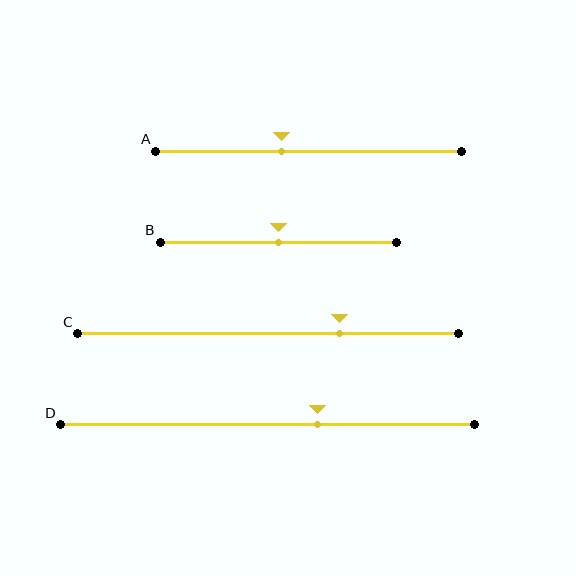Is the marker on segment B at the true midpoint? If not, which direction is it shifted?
Yes, the marker on segment B is at the true midpoint.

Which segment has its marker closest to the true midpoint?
Segment B has its marker closest to the true midpoint.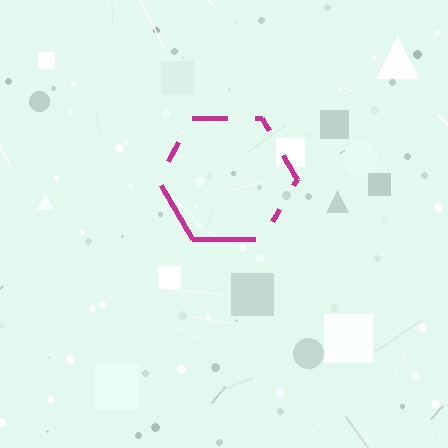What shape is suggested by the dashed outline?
The dashed outline suggests a hexagon.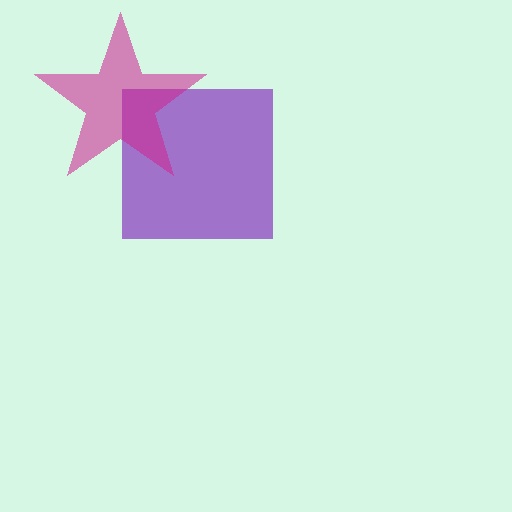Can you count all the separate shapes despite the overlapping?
Yes, there are 2 separate shapes.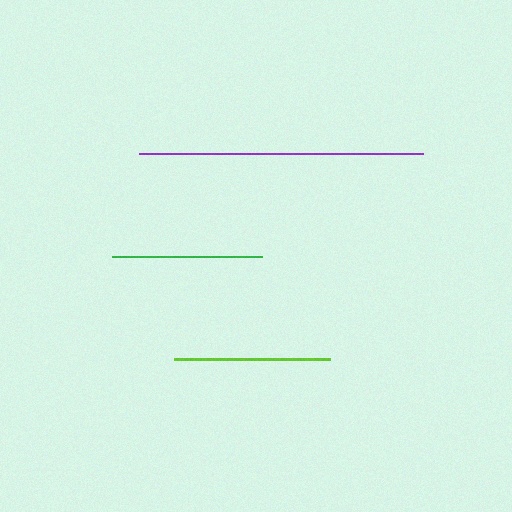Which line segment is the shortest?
The green line is the shortest at approximately 150 pixels.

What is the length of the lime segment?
The lime segment is approximately 156 pixels long.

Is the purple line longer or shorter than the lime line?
The purple line is longer than the lime line.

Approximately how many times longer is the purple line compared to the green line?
The purple line is approximately 1.9 times the length of the green line.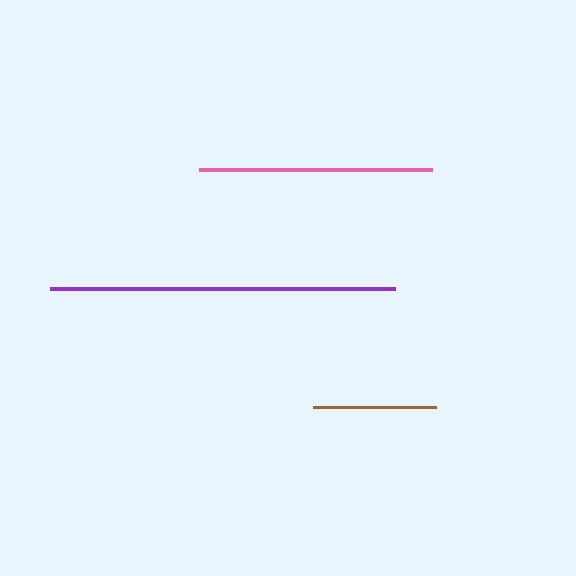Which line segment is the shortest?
The brown line is the shortest at approximately 124 pixels.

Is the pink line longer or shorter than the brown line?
The pink line is longer than the brown line.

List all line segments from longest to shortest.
From longest to shortest: purple, pink, brown.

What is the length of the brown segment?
The brown segment is approximately 124 pixels long.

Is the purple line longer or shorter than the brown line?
The purple line is longer than the brown line.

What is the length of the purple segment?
The purple segment is approximately 345 pixels long.